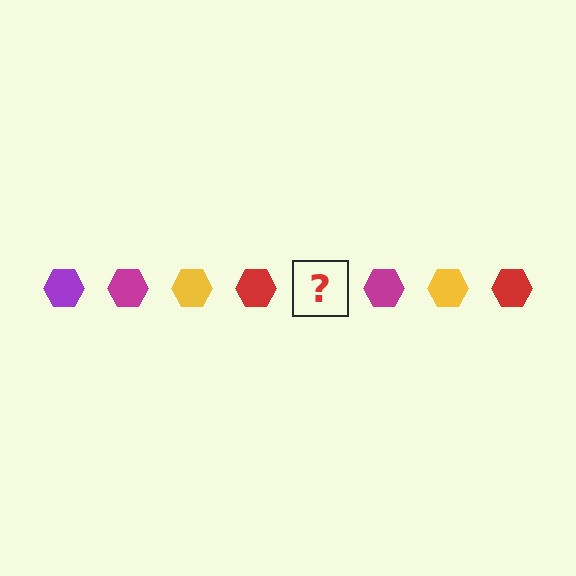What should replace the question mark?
The question mark should be replaced with a purple hexagon.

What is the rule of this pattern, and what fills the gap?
The rule is that the pattern cycles through purple, magenta, yellow, red hexagons. The gap should be filled with a purple hexagon.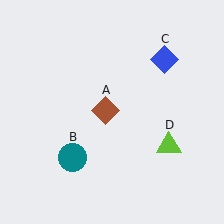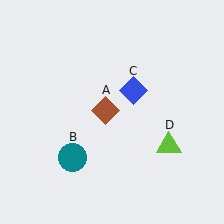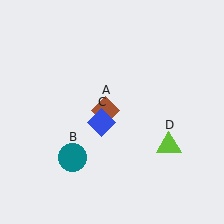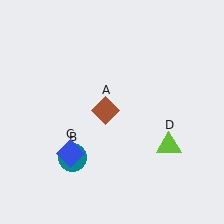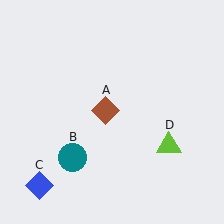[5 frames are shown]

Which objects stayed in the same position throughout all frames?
Brown diamond (object A) and teal circle (object B) and lime triangle (object D) remained stationary.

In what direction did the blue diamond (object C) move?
The blue diamond (object C) moved down and to the left.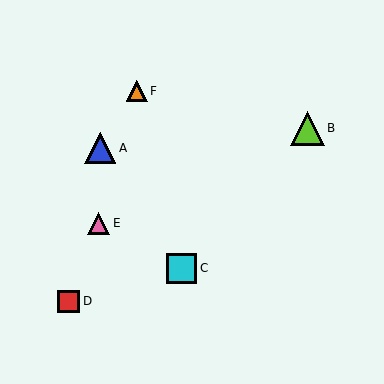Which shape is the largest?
The lime triangle (labeled B) is the largest.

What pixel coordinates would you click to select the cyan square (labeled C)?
Click at (181, 268) to select the cyan square C.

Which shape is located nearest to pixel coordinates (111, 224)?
The pink triangle (labeled E) at (98, 223) is nearest to that location.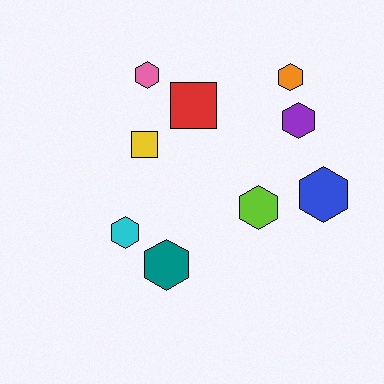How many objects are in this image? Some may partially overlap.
There are 9 objects.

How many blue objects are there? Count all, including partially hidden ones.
There is 1 blue object.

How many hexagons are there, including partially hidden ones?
There are 7 hexagons.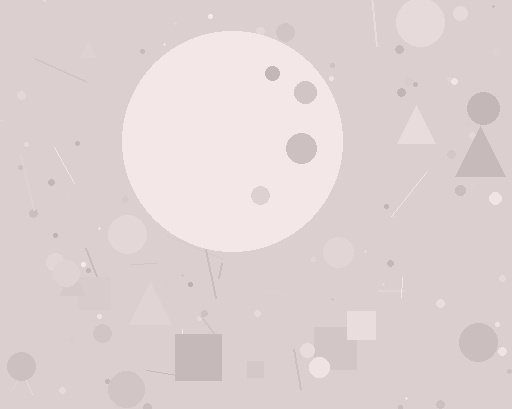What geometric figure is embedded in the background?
A circle is embedded in the background.